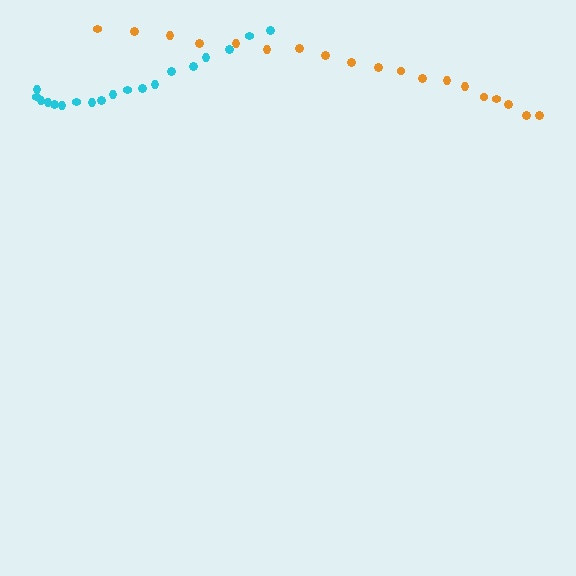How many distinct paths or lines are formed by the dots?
There are 2 distinct paths.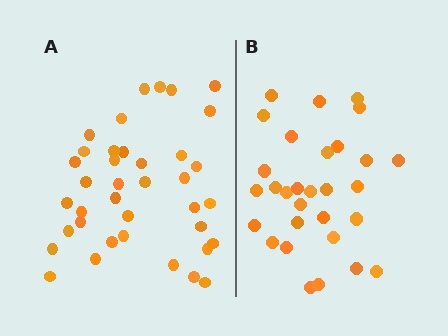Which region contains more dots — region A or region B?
Region A (the left region) has more dots.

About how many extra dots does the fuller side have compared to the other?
Region A has roughly 8 or so more dots than region B.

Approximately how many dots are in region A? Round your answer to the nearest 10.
About 40 dots. (The exact count is 38, which rounds to 40.)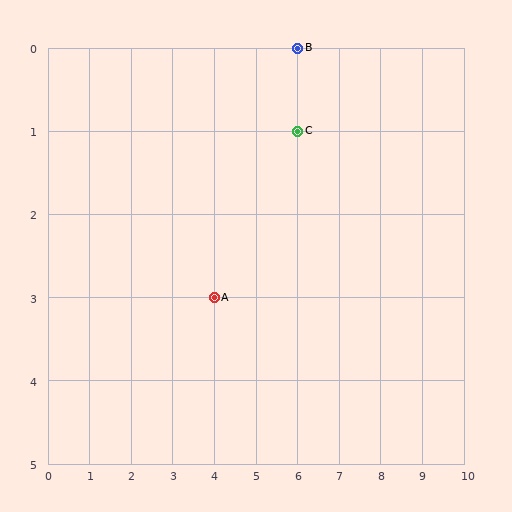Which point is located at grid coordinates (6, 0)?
Point B is at (6, 0).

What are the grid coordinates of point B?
Point B is at grid coordinates (6, 0).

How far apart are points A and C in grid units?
Points A and C are 2 columns and 2 rows apart (about 2.8 grid units diagonally).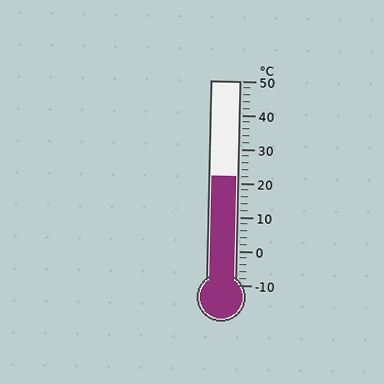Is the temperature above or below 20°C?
The temperature is above 20°C.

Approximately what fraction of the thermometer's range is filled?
The thermometer is filled to approximately 55% of its range.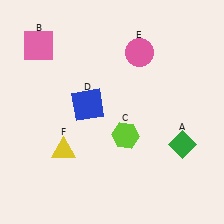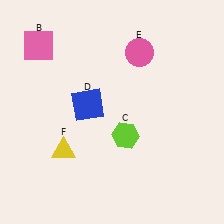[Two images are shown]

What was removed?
The green diamond (A) was removed in Image 2.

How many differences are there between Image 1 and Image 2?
There is 1 difference between the two images.